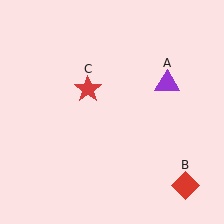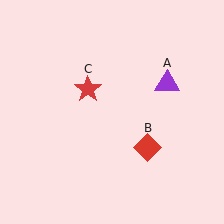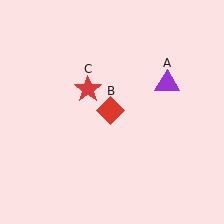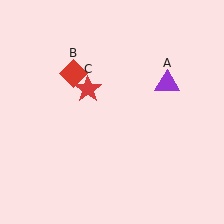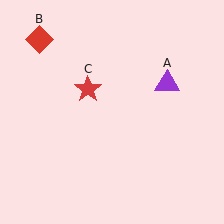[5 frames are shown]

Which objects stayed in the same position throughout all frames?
Purple triangle (object A) and red star (object C) remained stationary.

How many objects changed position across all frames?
1 object changed position: red diamond (object B).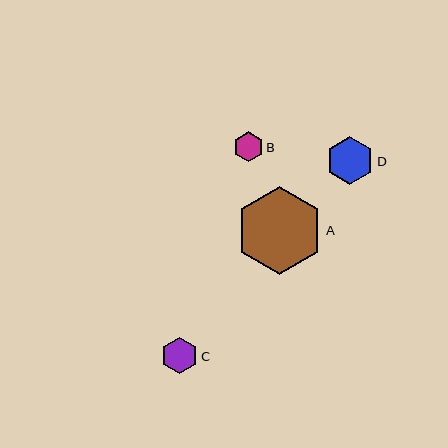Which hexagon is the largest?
Hexagon A is the largest with a size of approximately 87 pixels.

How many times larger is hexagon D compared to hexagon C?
Hexagon D is approximately 1.3 times the size of hexagon C.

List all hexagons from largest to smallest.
From largest to smallest: A, D, C, B.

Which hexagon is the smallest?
Hexagon B is the smallest with a size of approximately 30 pixels.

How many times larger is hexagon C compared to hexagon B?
Hexagon C is approximately 1.2 times the size of hexagon B.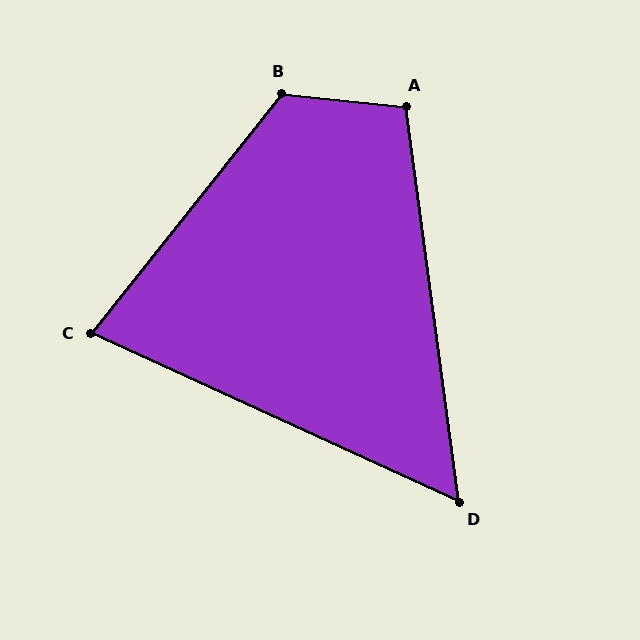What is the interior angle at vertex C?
Approximately 76 degrees (acute).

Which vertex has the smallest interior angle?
D, at approximately 58 degrees.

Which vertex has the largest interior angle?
B, at approximately 122 degrees.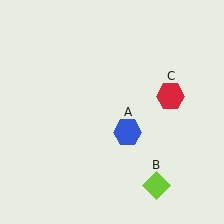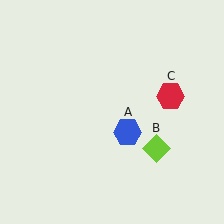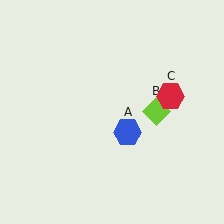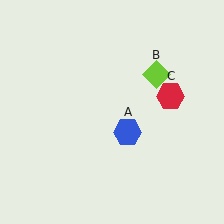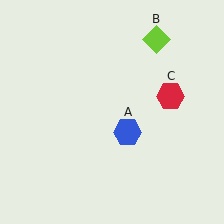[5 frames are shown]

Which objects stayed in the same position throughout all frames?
Blue hexagon (object A) and red hexagon (object C) remained stationary.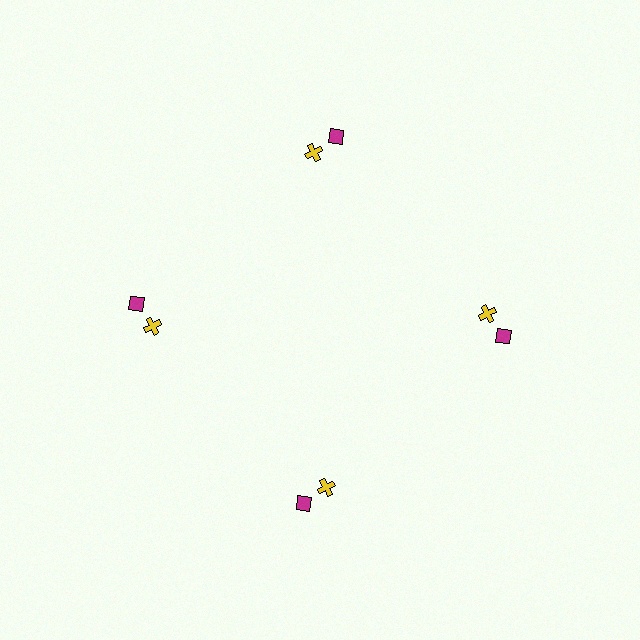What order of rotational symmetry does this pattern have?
This pattern has 4-fold rotational symmetry.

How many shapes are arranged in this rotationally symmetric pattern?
There are 8 shapes, arranged in 4 groups of 2.